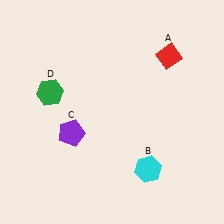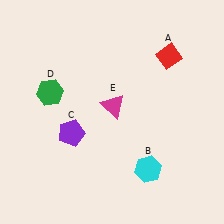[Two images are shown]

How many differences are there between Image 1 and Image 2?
There is 1 difference between the two images.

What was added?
A magenta triangle (E) was added in Image 2.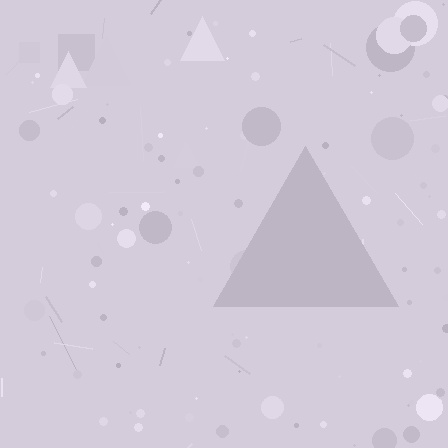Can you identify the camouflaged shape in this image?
The camouflaged shape is a triangle.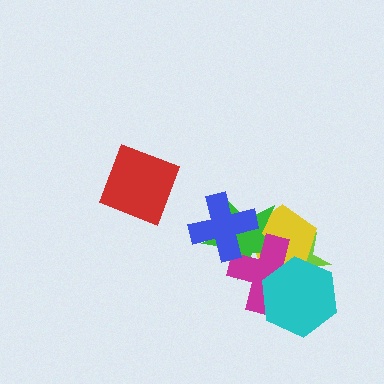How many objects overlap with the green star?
4 objects overlap with the green star.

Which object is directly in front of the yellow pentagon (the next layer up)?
The green star is directly in front of the yellow pentagon.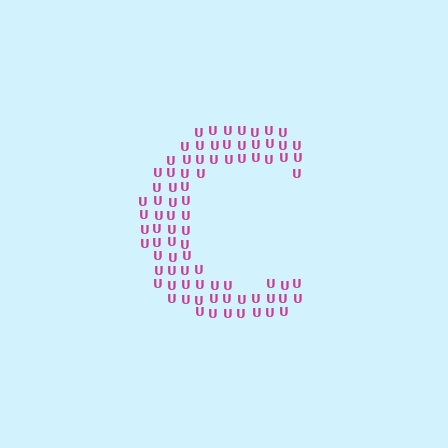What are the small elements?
The small elements are letter U's.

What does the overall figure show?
The overall figure shows the letter C.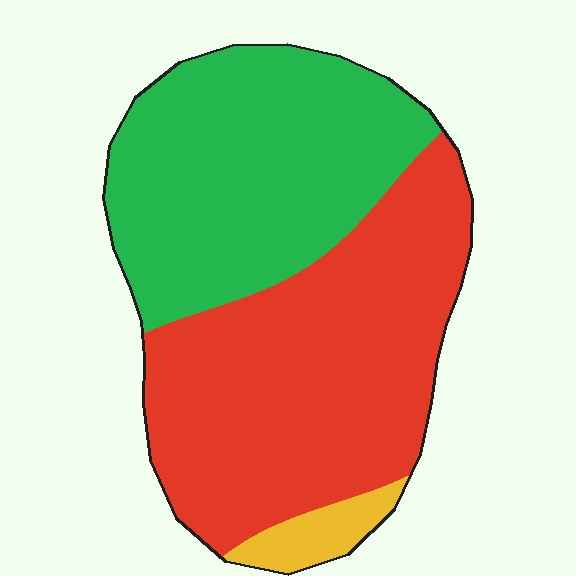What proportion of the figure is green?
Green covers 43% of the figure.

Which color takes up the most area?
Red, at roughly 50%.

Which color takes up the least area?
Yellow, at roughly 5%.